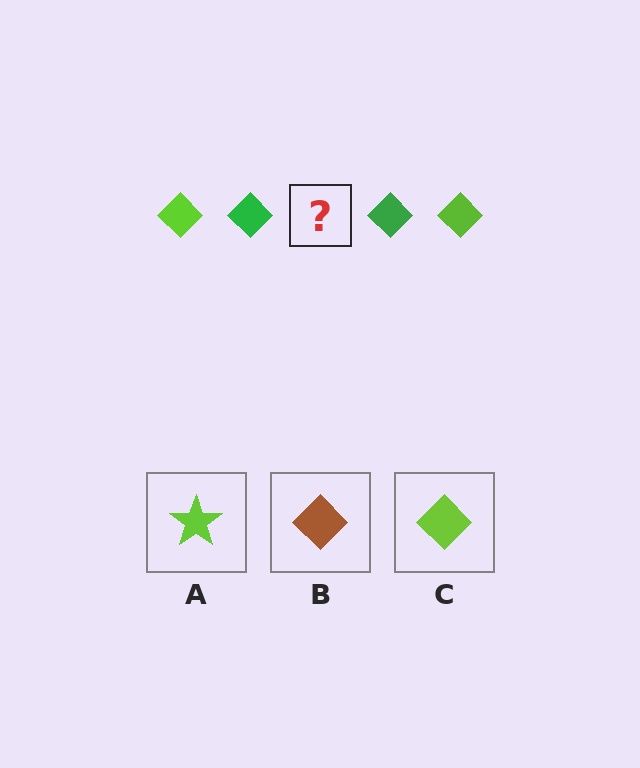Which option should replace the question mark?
Option C.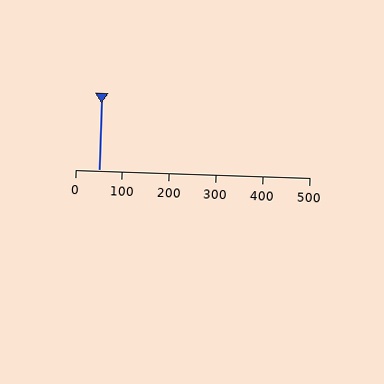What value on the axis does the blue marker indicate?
The marker indicates approximately 50.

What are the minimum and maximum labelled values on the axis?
The axis runs from 0 to 500.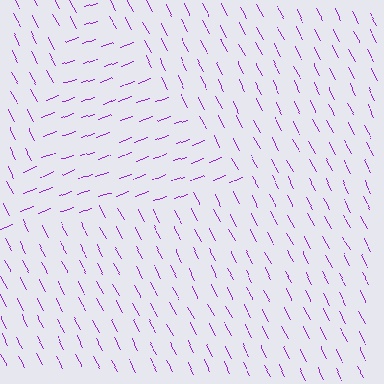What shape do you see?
I see a triangle.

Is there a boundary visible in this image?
Yes, there is a texture boundary formed by a change in line orientation.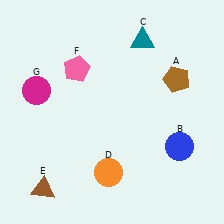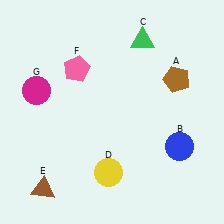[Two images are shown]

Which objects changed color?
C changed from teal to green. D changed from orange to yellow.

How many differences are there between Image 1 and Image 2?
There are 2 differences between the two images.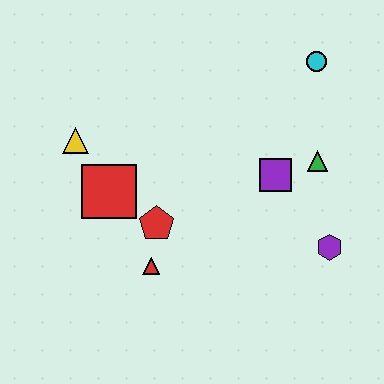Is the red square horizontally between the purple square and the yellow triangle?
Yes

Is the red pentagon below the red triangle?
No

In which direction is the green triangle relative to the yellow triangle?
The green triangle is to the right of the yellow triangle.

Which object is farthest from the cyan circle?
The red triangle is farthest from the cyan circle.